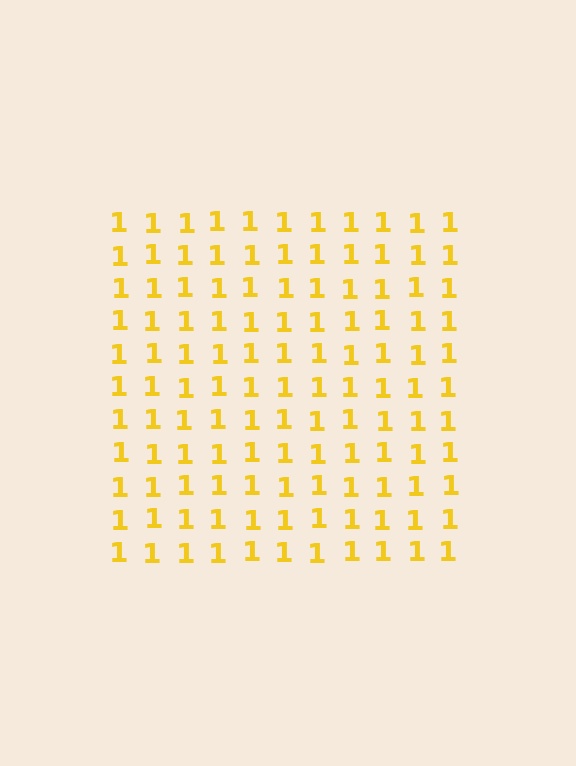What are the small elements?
The small elements are digit 1's.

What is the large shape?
The large shape is a square.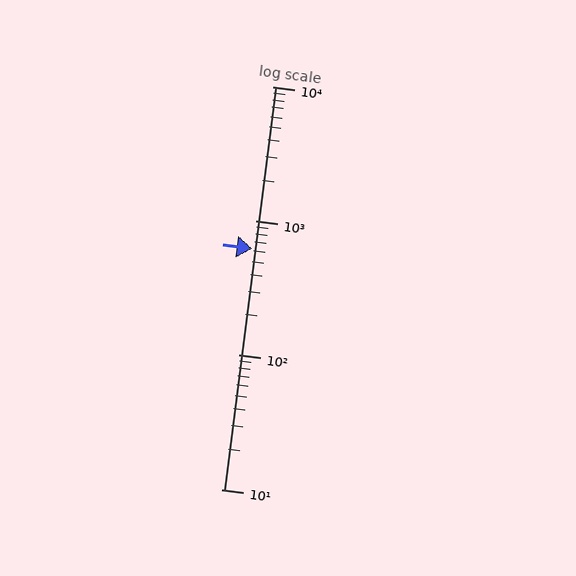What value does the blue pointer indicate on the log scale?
The pointer indicates approximately 620.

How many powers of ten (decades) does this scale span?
The scale spans 3 decades, from 10 to 10000.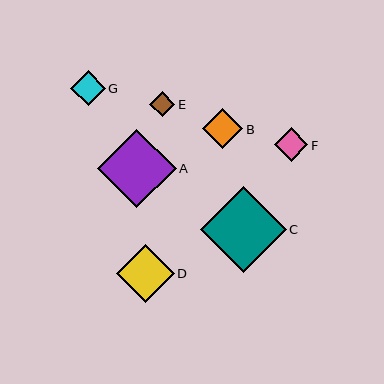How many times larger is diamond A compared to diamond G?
Diamond A is approximately 2.3 times the size of diamond G.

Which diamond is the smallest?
Diamond E is the smallest with a size of approximately 25 pixels.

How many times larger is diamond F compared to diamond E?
Diamond F is approximately 1.3 times the size of diamond E.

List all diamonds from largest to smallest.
From largest to smallest: C, A, D, B, G, F, E.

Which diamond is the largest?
Diamond C is the largest with a size of approximately 86 pixels.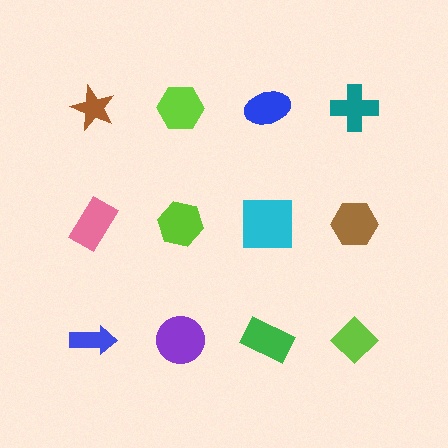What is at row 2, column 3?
A cyan square.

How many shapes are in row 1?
4 shapes.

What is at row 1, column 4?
A teal cross.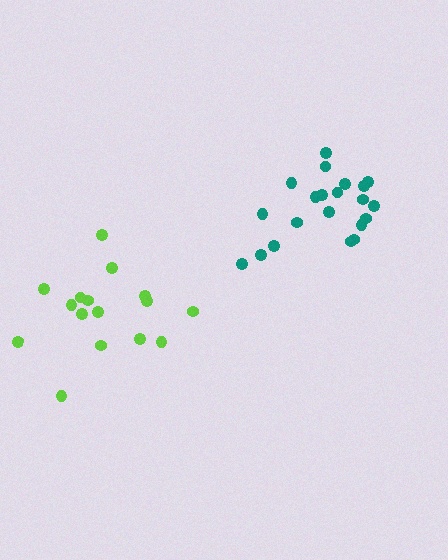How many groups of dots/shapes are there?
There are 2 groups.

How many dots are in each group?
Group 1: 16 dots, Group 2: 21 dots (37 total).